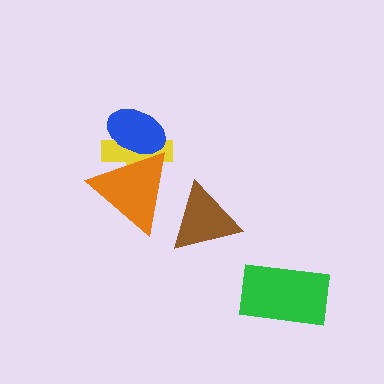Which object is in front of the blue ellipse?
The orange triangle is in front of the blue ellipse.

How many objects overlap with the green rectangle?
0 objects overlap with the green rectangle.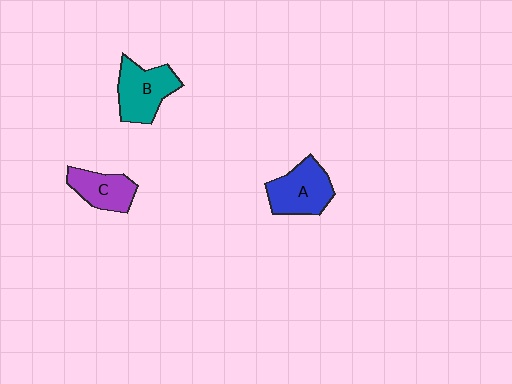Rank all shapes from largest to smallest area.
From largest to smallest: B (teal), A (blue), C (purple).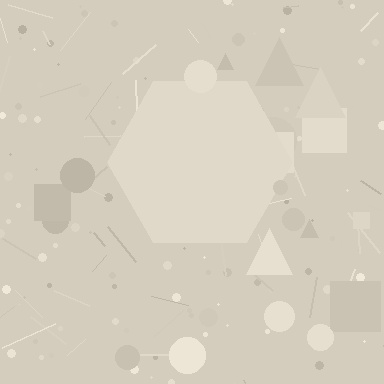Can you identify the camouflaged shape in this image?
The camouflaged shape is a hexagon.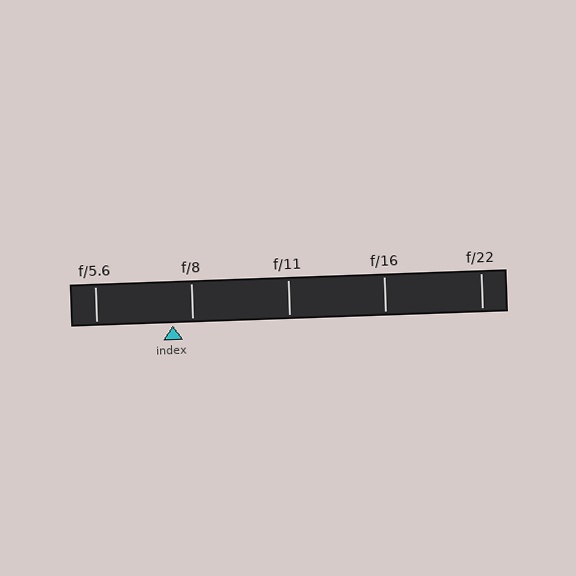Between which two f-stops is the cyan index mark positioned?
The index mark is between f/5.6 and f/8.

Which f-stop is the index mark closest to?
The index mark is closest to f/8.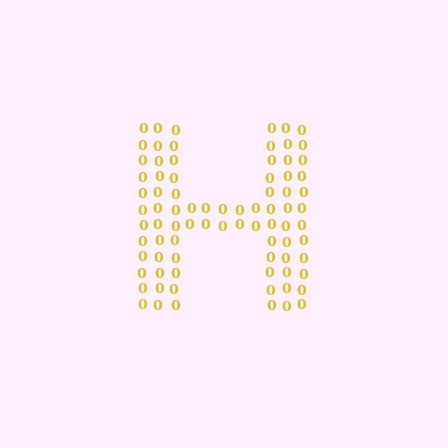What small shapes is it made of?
It is made of small digit 0's.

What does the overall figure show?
The overall figure shows the letter H.